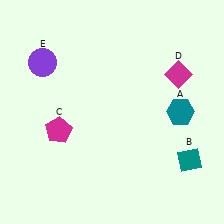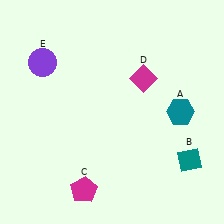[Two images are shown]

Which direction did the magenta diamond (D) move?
The magenta diamond (D) moved left.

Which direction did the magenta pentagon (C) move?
The magenta pentagon (C) moved down.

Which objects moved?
The objects that moved are: the magenta pentagon (C), the magenta diamond (D).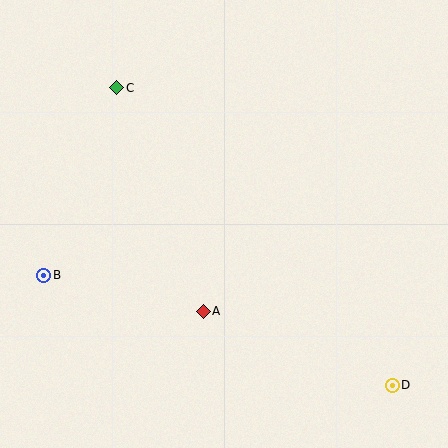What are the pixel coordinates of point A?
Point A is at (203, 311).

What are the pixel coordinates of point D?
Point D is at (392, 385).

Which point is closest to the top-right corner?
Point C is closest to the top-right corner.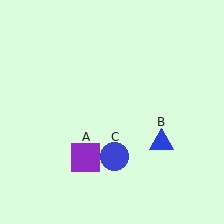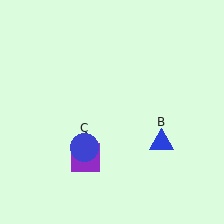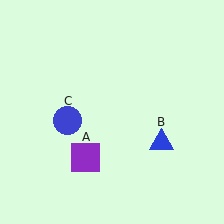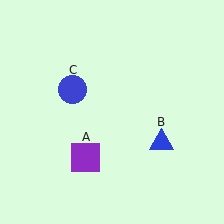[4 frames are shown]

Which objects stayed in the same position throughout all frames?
Purple square (object A) and blue triangle (object B) remained stationary.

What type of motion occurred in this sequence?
The blue circle (object C) rotated clockwise around the center of the scene.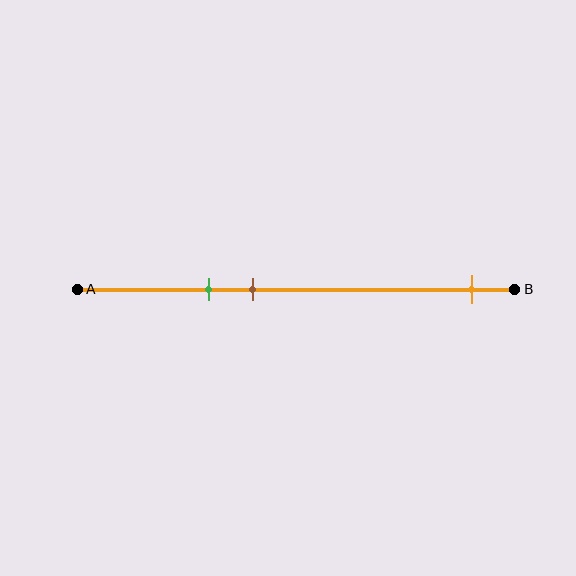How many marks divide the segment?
There are 3 marks dividing the segment.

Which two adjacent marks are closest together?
The green and brown marks are the closest adjacent pair.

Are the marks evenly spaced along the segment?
No, the marks are not evenly spaced.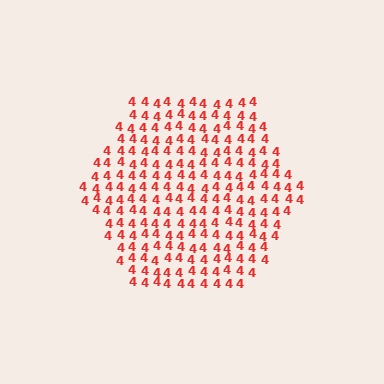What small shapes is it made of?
It is made of small digit 4's.